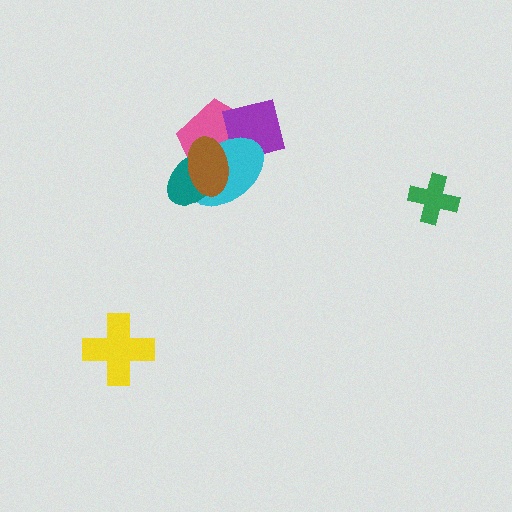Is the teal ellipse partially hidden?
Yes, it is partially covered by another shape.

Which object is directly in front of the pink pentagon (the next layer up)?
The purple square is directly in front of the pink pentagon.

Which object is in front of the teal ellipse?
The brown ellipse is in front of the teal ellipse.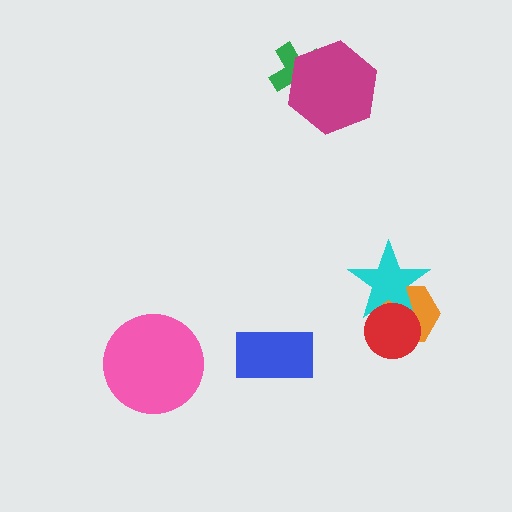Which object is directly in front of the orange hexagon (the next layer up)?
The cyan star is directly in front of the orange hexagon.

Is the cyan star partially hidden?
Yes, it is partially covered by another shape.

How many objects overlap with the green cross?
1 object overlaps with the green cross.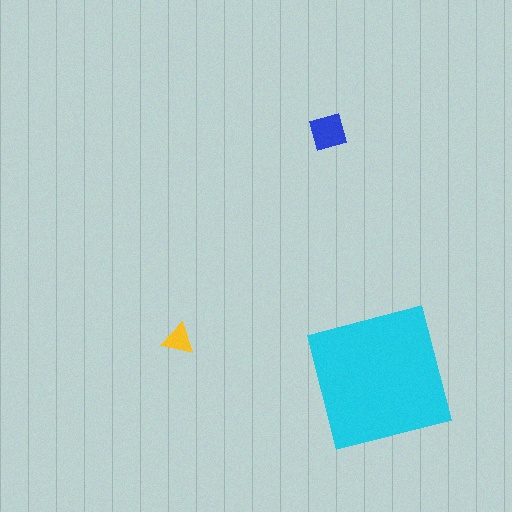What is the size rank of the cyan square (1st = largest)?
1st.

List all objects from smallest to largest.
The yellow triangle, the blue diamond, the cyan square.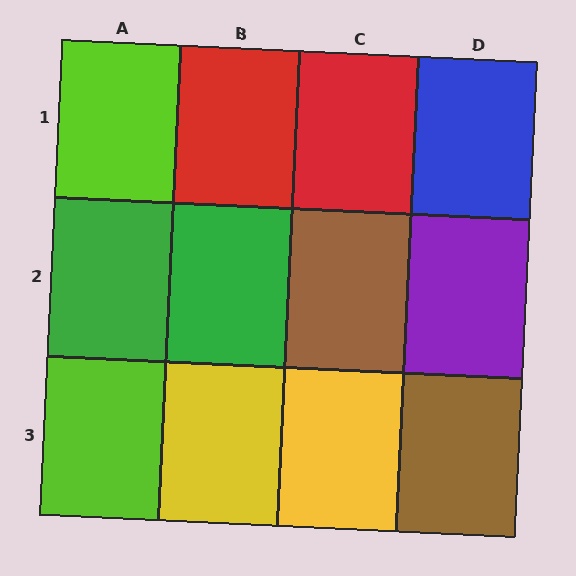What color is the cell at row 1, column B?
Red.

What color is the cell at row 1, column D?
Blue.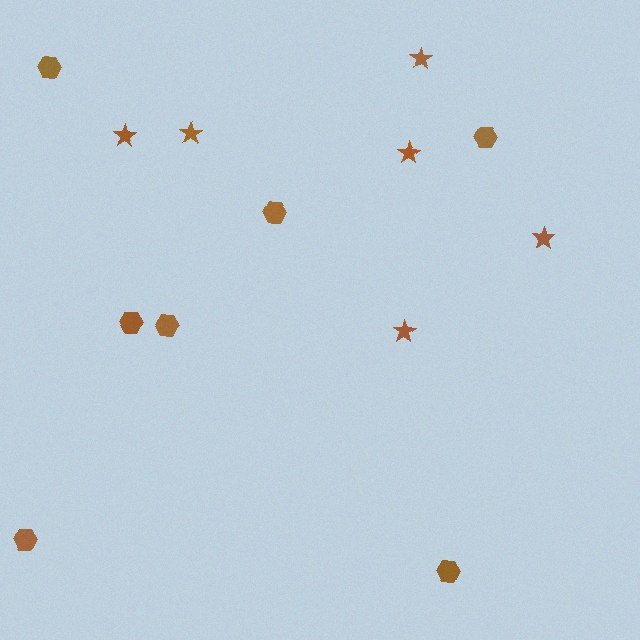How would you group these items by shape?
There are 2 groups: one group of stars (6) and one group of hexagons (7).